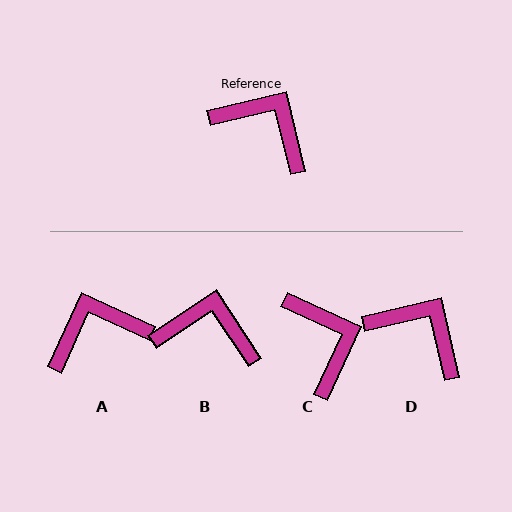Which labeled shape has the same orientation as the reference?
D.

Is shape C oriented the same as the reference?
No, it is off by about 38 degrees.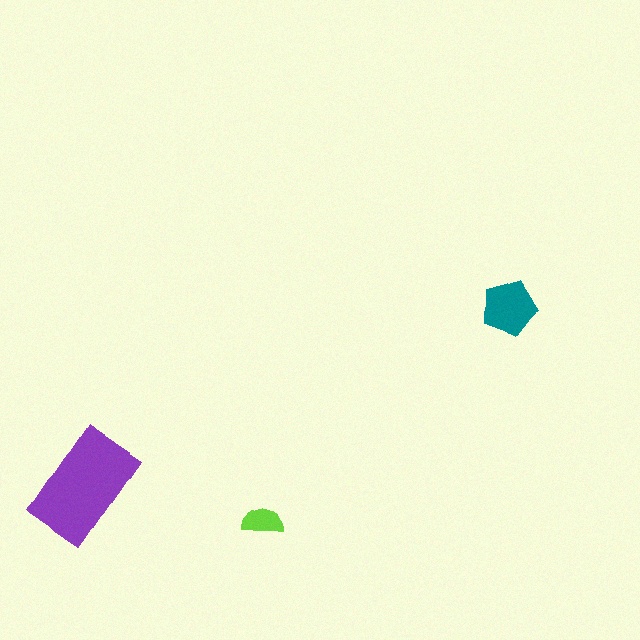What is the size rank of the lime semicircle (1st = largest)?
3rd.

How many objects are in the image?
There are 3 objects in the image.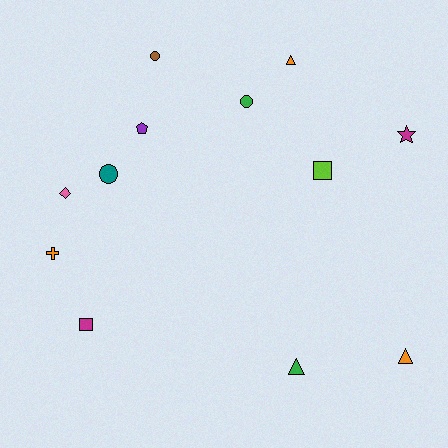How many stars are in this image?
There is 1 star.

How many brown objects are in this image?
There is 1 brown object.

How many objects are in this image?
There are 12 objects.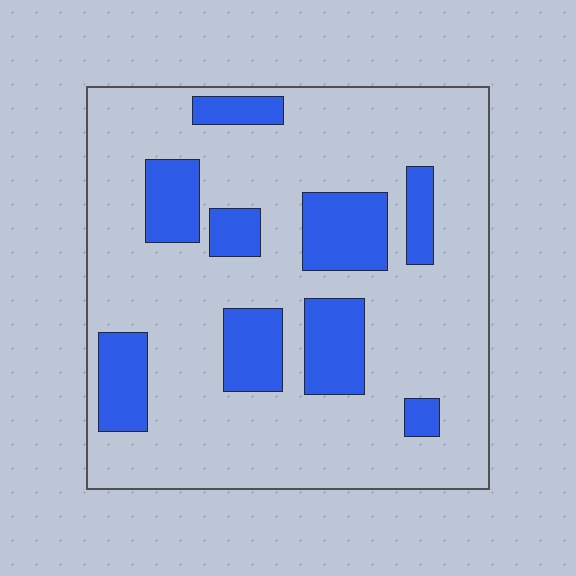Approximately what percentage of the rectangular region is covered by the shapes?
Approximately 25%.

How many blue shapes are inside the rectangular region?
9.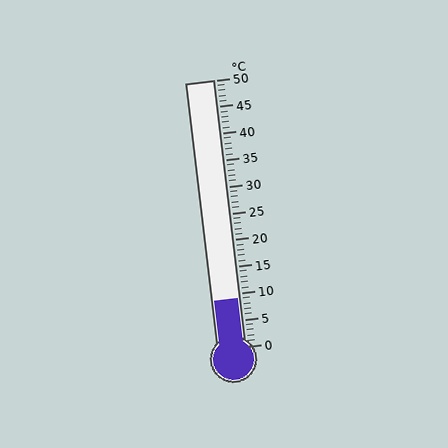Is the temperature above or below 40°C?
The temperature is below 40°C.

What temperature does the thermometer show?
The thermometer shows approximately 9°C.